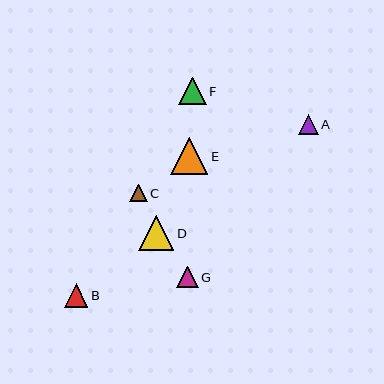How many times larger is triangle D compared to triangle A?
Triangle D is approximately 1.8 times the size of triangle A.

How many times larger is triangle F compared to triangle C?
Triangle F is approximately 1.6 times the size of triangle C.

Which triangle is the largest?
Triangle E is the largest with a size of approximately 37 pixels.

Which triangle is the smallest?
Triangle C is the smallest with a size of approximately 18 pixels.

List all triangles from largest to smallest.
From largest to smallest: E, D, F, B, G, A, C.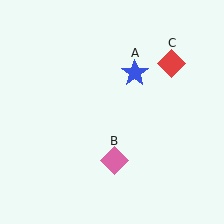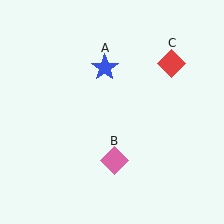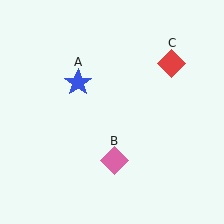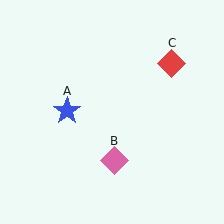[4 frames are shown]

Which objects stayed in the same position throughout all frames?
Pink diamond (object B) and red diamond (object C) remained stationary.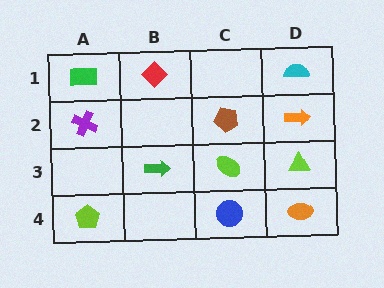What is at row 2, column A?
A purple cross.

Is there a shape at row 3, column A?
No, that cell is empty.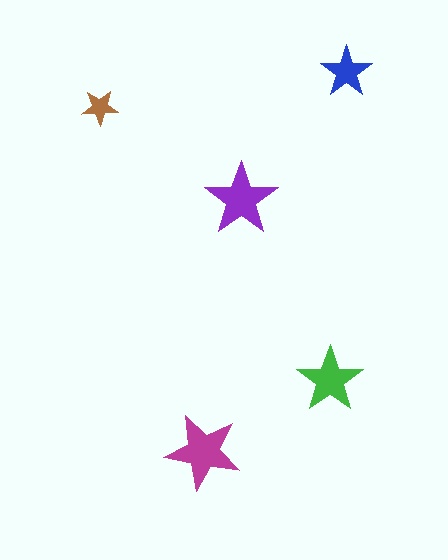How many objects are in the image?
There are 5 objects in the image.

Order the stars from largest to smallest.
the magenta one, the purple one, the green one, the blue one, the brown one.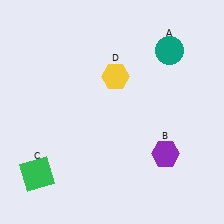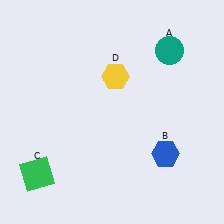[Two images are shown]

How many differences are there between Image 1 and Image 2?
There is 1 difference between the two images.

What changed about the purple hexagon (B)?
In Image 1, B is purple. In Image 2, it changed to blue.